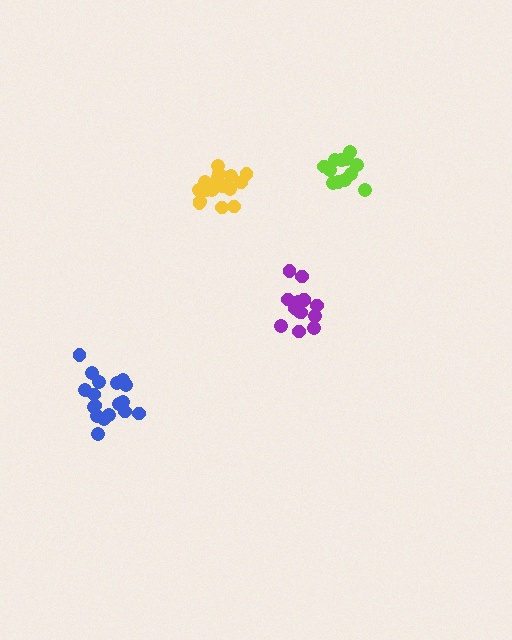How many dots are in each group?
Group 1: 12 dots, Group 2: 18 dots, Group 3: 15 dots, Group 4: 18 dots (63 total).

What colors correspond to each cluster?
The clusters are colored: lime, yellow, purple, blue.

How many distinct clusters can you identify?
There are 4 distinct clusters.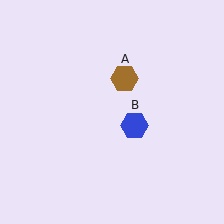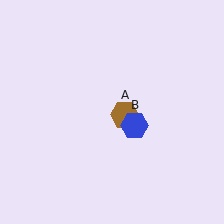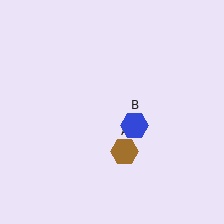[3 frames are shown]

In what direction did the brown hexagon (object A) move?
The brown hexagon (object A) moved down.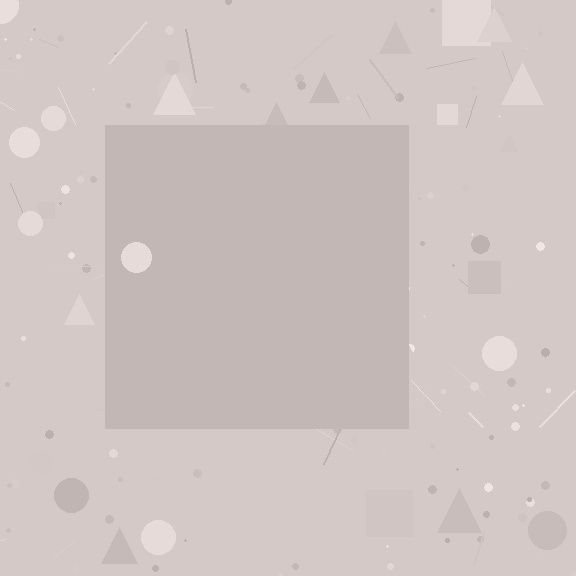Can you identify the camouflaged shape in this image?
The camouflaged shape is a square.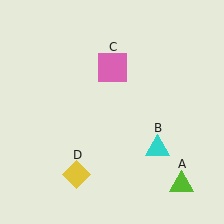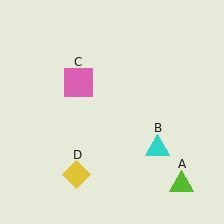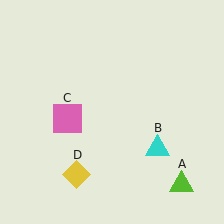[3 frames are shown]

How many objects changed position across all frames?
1 object changed position: pink square (object C).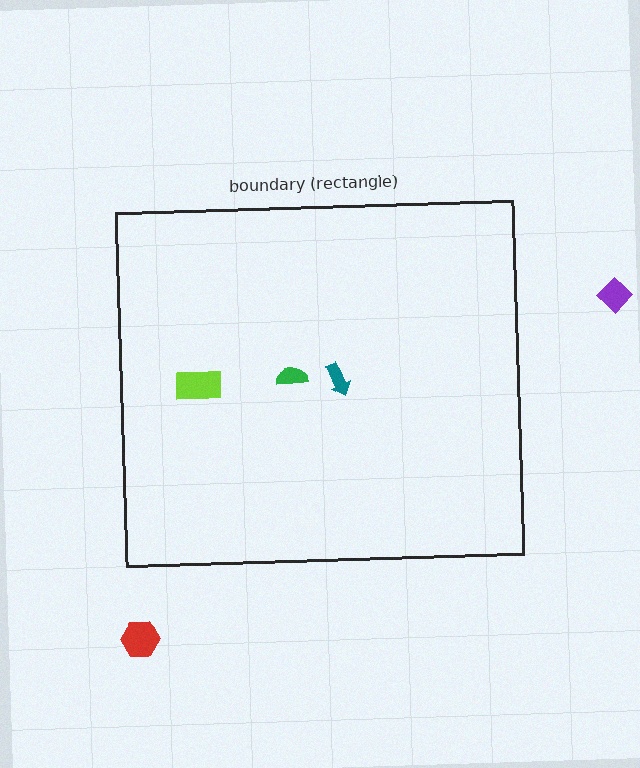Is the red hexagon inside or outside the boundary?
Outside.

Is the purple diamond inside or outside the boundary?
Outside.